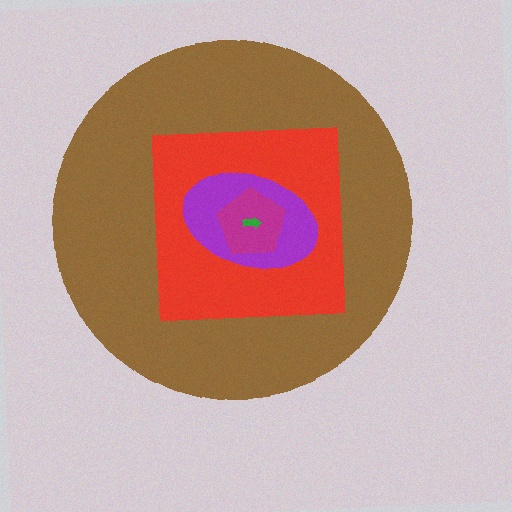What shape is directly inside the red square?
The purple ellipse.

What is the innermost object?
The green arrow.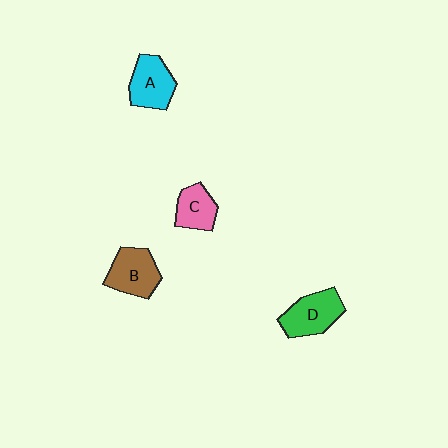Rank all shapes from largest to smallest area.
From largest to smallest: D (green), B (brown), A (cyan), C (pink).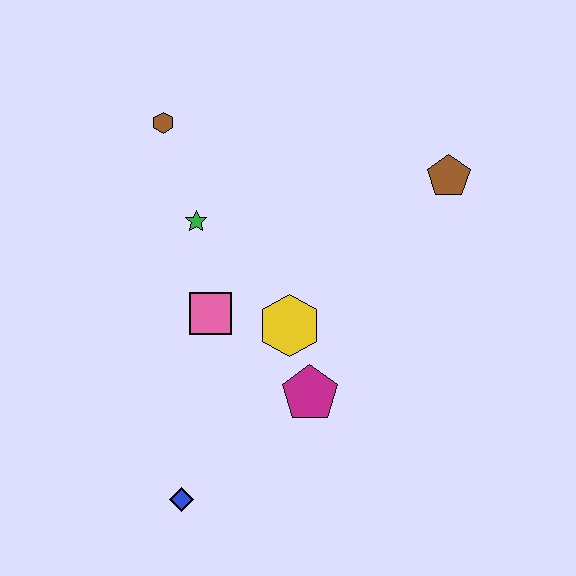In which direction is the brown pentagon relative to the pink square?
The brown pentagon is to the right of the pink square.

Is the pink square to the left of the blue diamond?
No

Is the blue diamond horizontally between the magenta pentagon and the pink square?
No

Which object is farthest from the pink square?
The brown pentagon is farthest from the pink square.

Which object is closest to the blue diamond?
The magenta pentagon is closest to the blue diamond.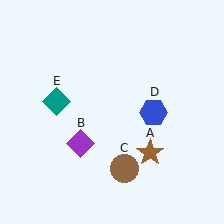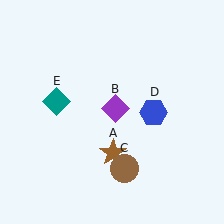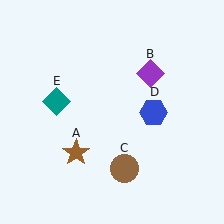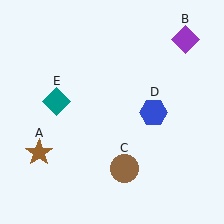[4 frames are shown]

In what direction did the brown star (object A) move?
The brown star (object A) moved left.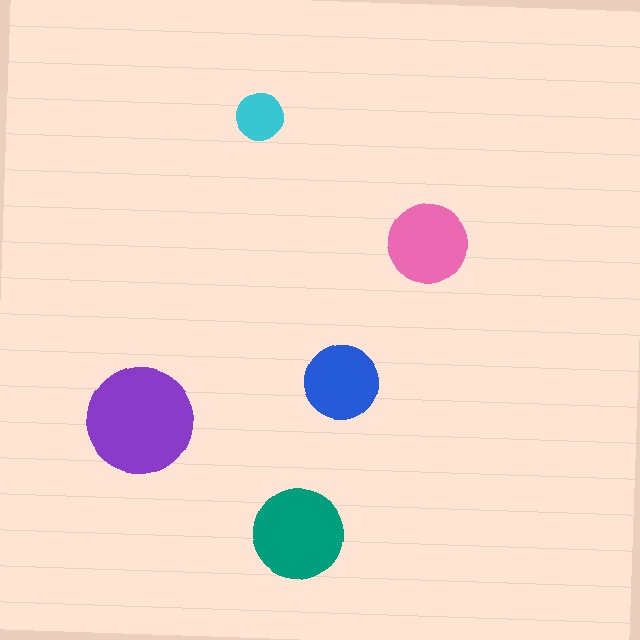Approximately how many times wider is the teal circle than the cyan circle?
About 2 times wider.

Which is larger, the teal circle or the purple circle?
The purple one.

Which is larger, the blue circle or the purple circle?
The purple one.